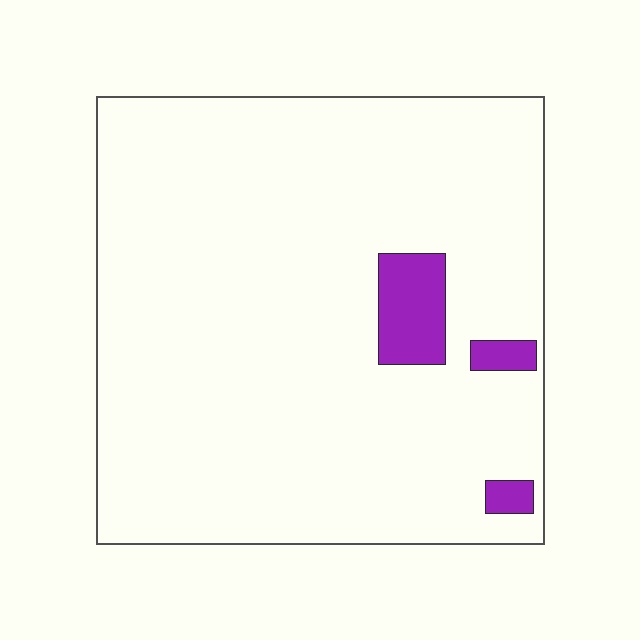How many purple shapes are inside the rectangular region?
3.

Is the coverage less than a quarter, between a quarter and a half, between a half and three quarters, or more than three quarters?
Less than a quarter.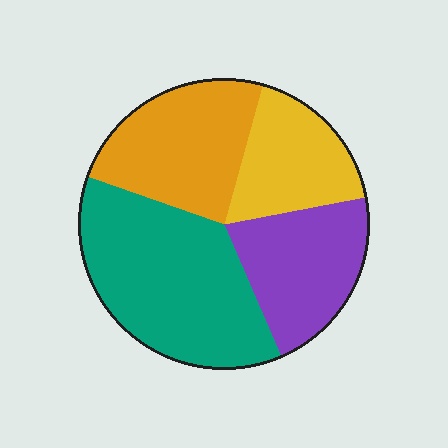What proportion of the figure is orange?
Orange takes up about one quarter (1/4) of the figure.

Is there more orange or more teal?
Teal.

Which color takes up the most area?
Teal, at roughly 35%.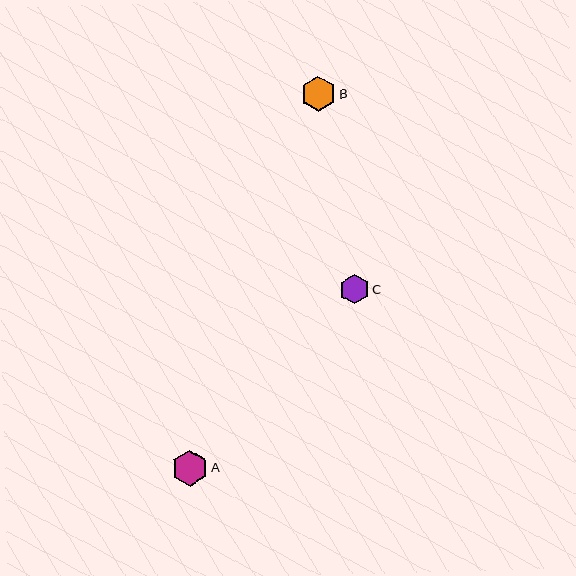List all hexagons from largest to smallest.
From largest to smallest: A, B, C.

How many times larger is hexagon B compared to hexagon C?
Hexagon B is approximately 1.2 times the size of hexagon C.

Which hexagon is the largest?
Hexagon A is the largest with a size of approximately 36 pixels.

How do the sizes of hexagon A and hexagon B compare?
Hexagon A and hexagon B are approximately the same size.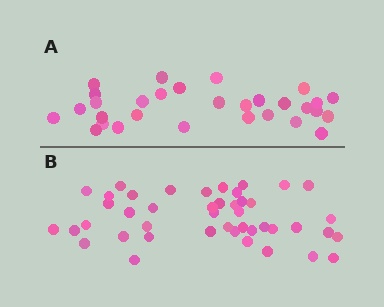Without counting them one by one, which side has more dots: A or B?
Region B (the bottom region) has more dots.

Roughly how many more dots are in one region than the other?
Region B has approximately 15 more dots than region A.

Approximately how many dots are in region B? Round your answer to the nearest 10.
About 40 dots. (The exact count is 44, which rounds to 40.)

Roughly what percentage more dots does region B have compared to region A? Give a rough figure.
About 45% more.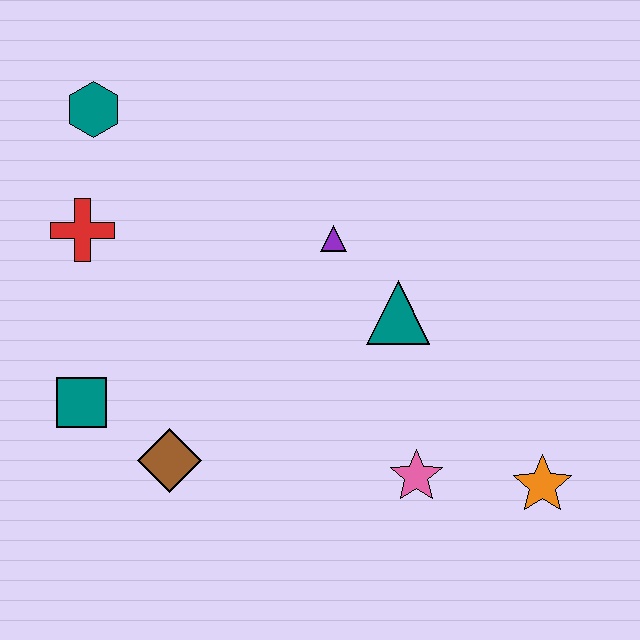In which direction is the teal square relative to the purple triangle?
The teal square is to the left of the purple triangle.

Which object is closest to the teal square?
The brown diamond is closest to the teal square.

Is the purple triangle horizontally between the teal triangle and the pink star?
No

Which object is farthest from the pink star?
The teal hexagon is farthest from the pink star.